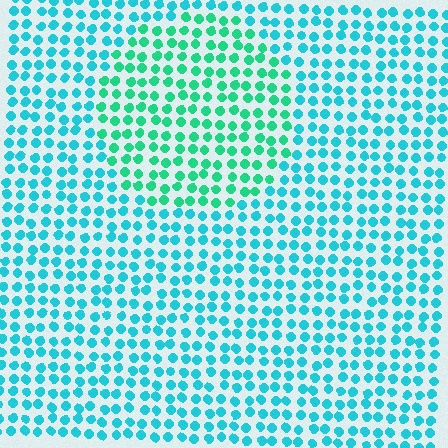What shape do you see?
I see a circle.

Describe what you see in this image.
The image is filled with small cyan elements in a uniform arrangement. A circle-shaped region is visible where the elements are tinted to a slightly different hue, forming a subtle color boundary.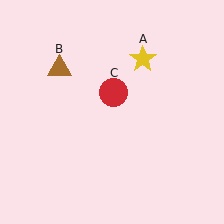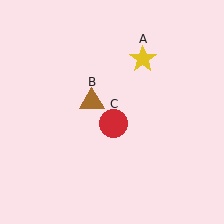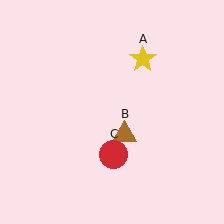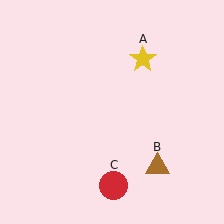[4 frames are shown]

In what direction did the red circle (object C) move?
The red circle (object C) moved down.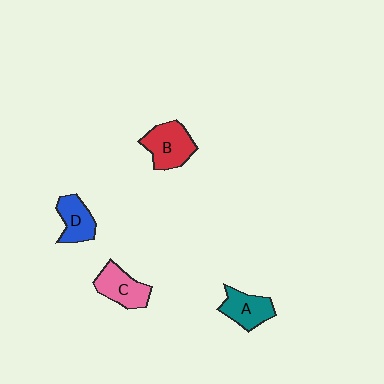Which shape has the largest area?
Shape B (red).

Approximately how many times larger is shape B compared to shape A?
Approximately 1.2 times.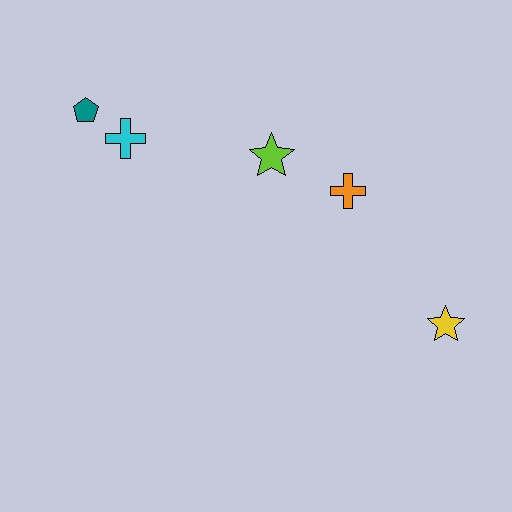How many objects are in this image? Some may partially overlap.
There are 5 objects.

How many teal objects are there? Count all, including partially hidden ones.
There is 1 teal object.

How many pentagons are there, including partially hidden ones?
There is 1 pentagon.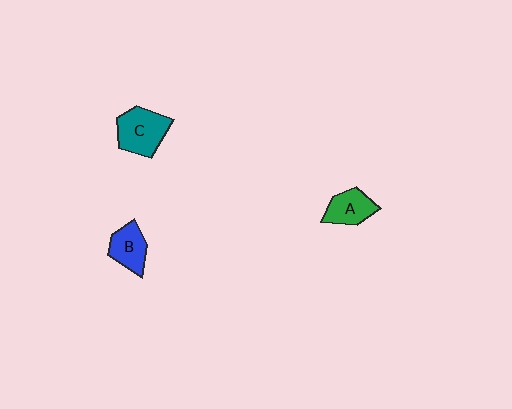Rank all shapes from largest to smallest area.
From largest to smallest: C (teal), B (blue), A (green).